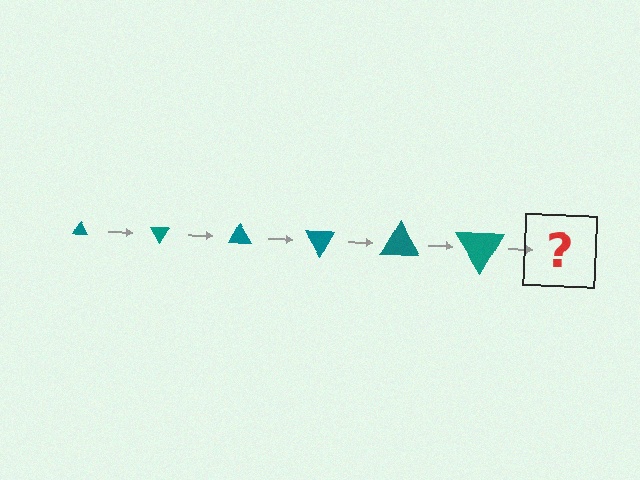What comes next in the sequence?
The next element should be a triangle, larger than the previous one and rotated 360 degrees from the start.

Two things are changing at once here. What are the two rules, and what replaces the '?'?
The two rules are that the triangle grows larger each step and it rotates 60 degrees each step. The '?' should be a triangle, larger than the previous one and rotated 360 degrees from the start.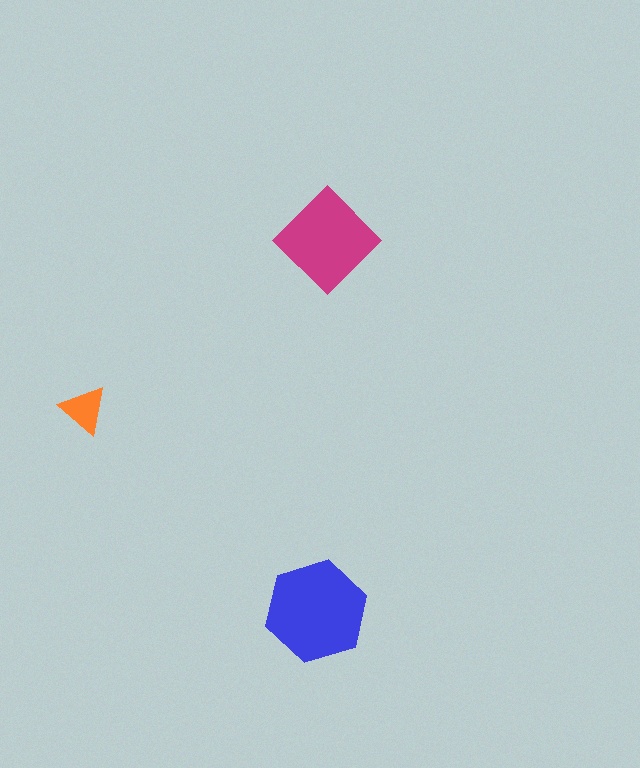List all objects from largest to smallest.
The blue hexagon, the magenta diamond, the orange triangle.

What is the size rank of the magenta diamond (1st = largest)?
2nd.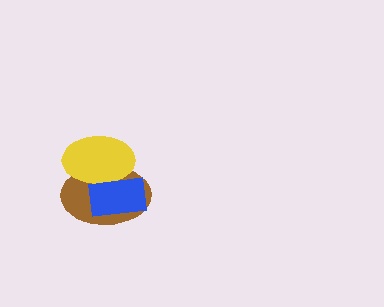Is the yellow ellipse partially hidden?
Yes, it is partially covered by another shape.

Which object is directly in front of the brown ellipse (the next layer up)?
The yellow ellipse is directly in front of the brown ellipse.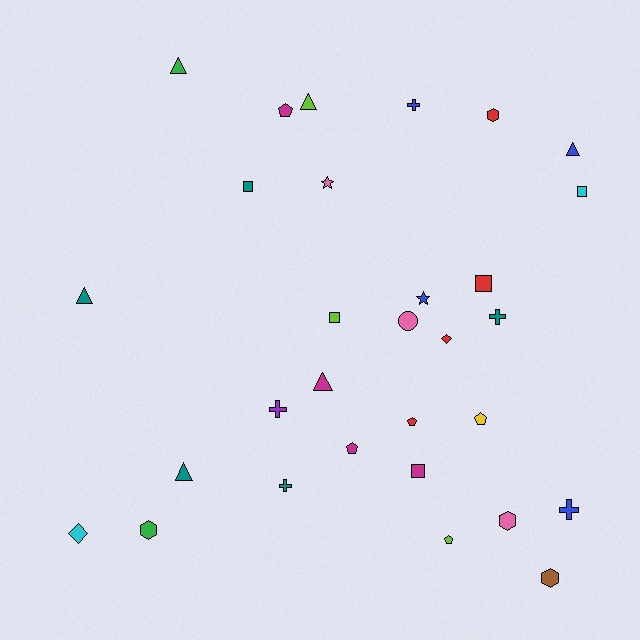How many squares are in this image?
There are 5 squares.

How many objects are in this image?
There are 30 objects.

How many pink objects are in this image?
There are 3 pink objects.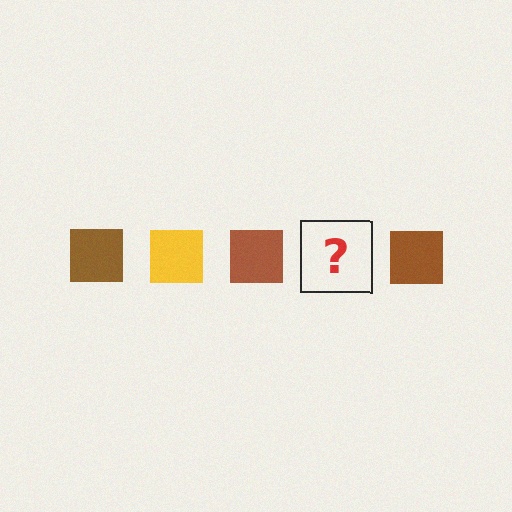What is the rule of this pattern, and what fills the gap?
The rule is that the pattern cycles through brown, yellow squares. The gap should be filled with a yellow square.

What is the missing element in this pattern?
The missing element is a yellow square.